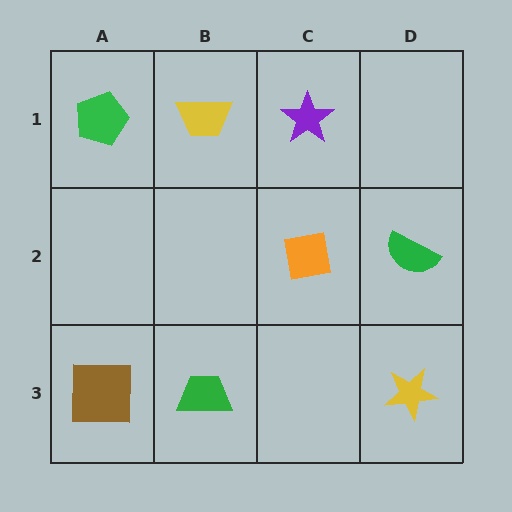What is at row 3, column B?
A green trapezoid.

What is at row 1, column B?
A yellow trapezoid.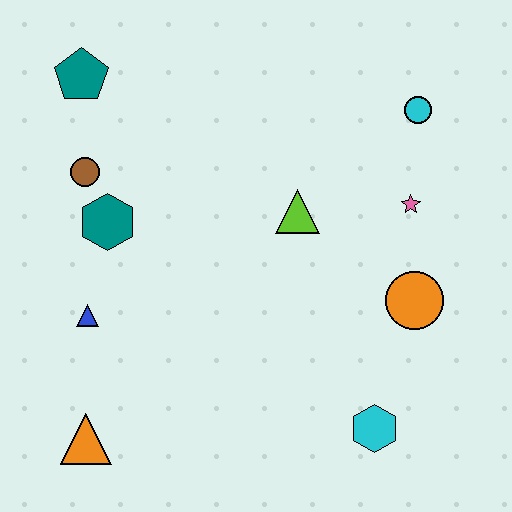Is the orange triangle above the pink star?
No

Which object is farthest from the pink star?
The orange triangle is farthest from the pink star.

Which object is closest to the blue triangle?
The teal hexagon is closest to the blue triangle.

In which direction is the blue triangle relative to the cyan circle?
The blue triangle is to the left of the cyan circle.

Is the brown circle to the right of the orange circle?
No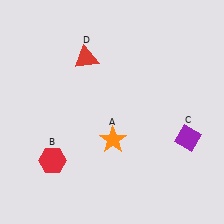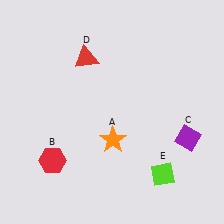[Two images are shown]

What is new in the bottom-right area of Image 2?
A lime diamond (E) was added in the bottom-right area of Image 2.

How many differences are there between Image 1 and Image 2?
There is 1 difference between the two images.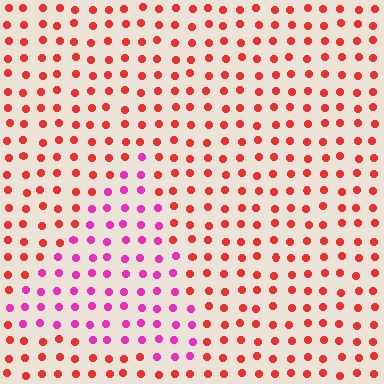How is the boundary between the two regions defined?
The boundary is defined purely by a slight shift in hue (about 47 degrees). Spacing, size, and orientation are identical on both sides.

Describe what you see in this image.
The image is filled with small red elements in a uniform arrangement. A triangle-shaped region is visible where the elements are tinted to a slightly different hue, forming a subtle color boundary.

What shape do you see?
I see a triangle.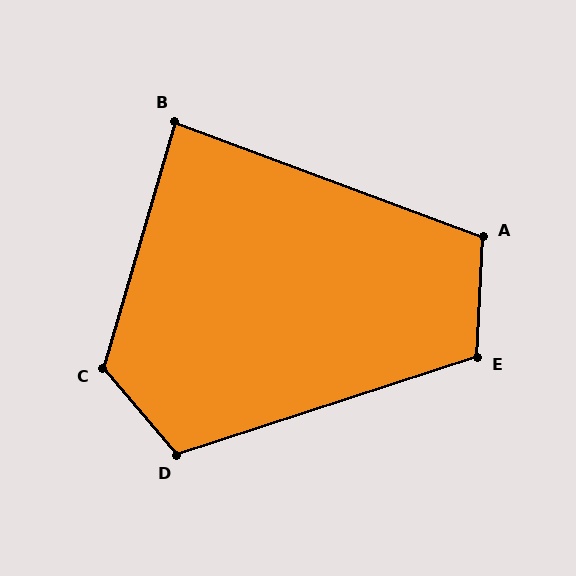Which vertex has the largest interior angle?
C, at approximately 124 degrees.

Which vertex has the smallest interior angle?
B, at approximately 86 degrees.